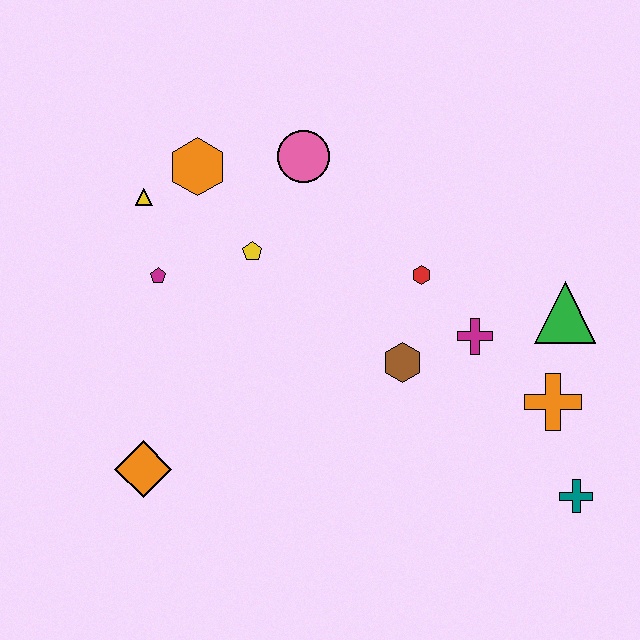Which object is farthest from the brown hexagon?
The yellow triangle is farthest from the brown hexagon.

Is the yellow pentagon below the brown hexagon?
No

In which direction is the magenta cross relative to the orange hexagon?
The magenta cross is to the right of the orange hexagon.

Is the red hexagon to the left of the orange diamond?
No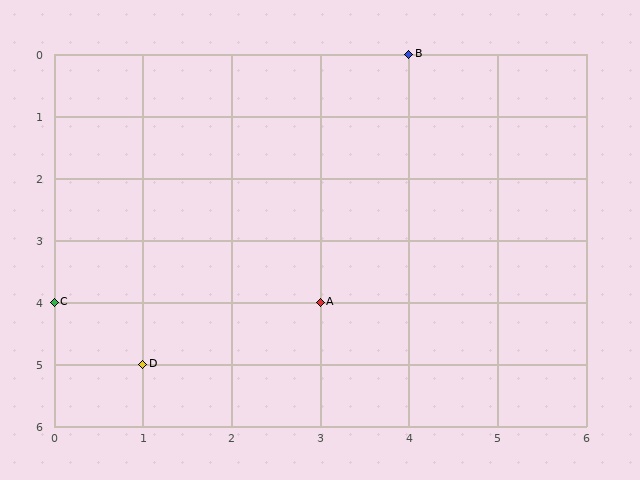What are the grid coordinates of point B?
Point B is at grid coordinates (4, 0).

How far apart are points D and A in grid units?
Points D and A are 2 columns and 1 row apart (about 2.2 grid units diagonally).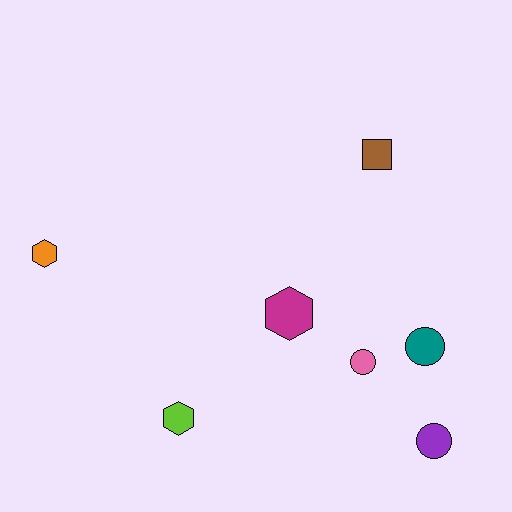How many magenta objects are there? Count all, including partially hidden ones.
There is 1 magenta object.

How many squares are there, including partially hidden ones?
There is 1 square.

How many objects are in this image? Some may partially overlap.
There are 7 objects.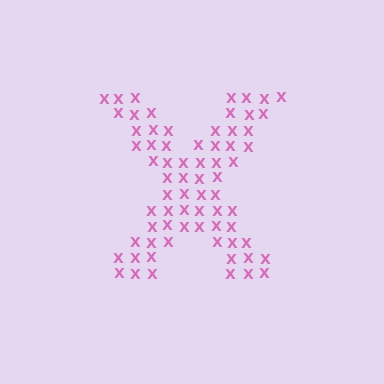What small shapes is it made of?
It is made of small letter X's.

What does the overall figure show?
The overall figure shows the letter X.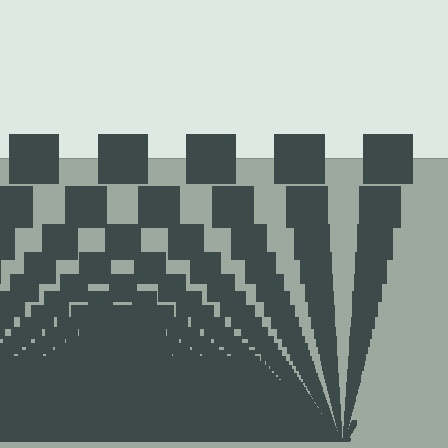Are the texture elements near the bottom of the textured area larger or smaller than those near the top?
Smaller. The gradient is inverted — elements near the bottom are smaller and denser.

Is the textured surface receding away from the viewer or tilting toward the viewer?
The surface appears to tilt toward the viewer. Texture elements get larger and sparser toward the top.